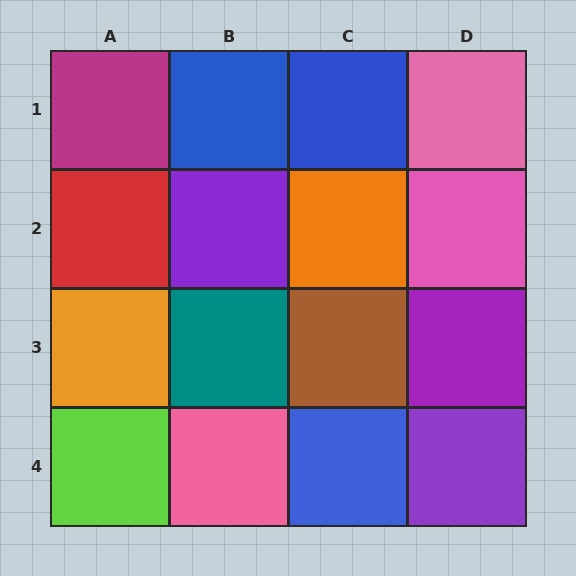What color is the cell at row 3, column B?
Teal.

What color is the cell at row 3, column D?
Purple.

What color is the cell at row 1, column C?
Blue.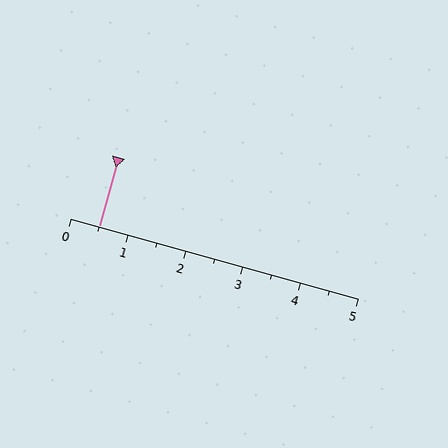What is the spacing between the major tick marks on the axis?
The major ticks are spaced 1 apart.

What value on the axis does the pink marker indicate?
The marker indicates approximately 0.5.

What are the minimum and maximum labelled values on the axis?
The axis runs from 0 to 5.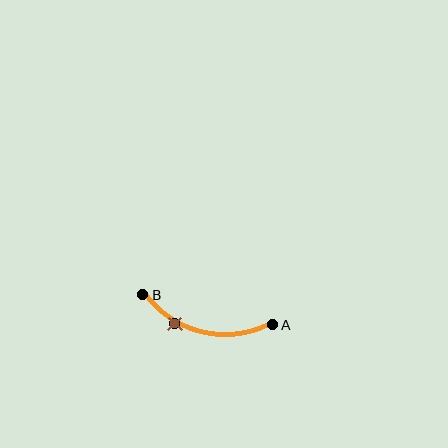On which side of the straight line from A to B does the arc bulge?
The arc bulges below the straight line connecting A and B.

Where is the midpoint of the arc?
The arc midpoint is the point on the curve farthest from the straight line joining A and B. It sits below that line.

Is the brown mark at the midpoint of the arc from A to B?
No. The brown mark lies on the arc but is closer to endpoint B. The arc midpoint would be at the point on the curve equidistant along the arc from both A and B.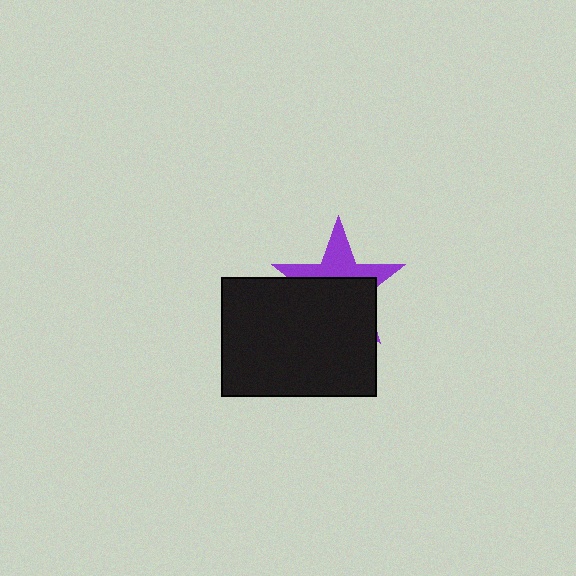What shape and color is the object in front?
The object in front is a black rectangle.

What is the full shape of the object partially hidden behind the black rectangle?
The partially hidden object is a purple star.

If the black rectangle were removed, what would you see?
You would see the complete purple star.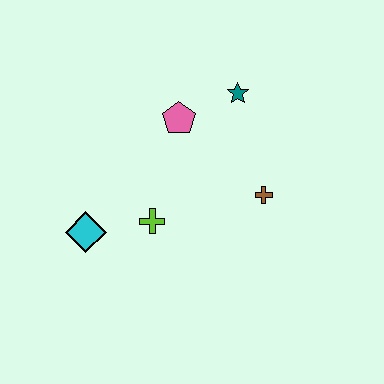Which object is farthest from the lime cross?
The teal star is farthest from the lime cross.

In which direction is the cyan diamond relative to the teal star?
The cyan diamond is to the left of the teal star.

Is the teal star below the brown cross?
No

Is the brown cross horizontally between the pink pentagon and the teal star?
No